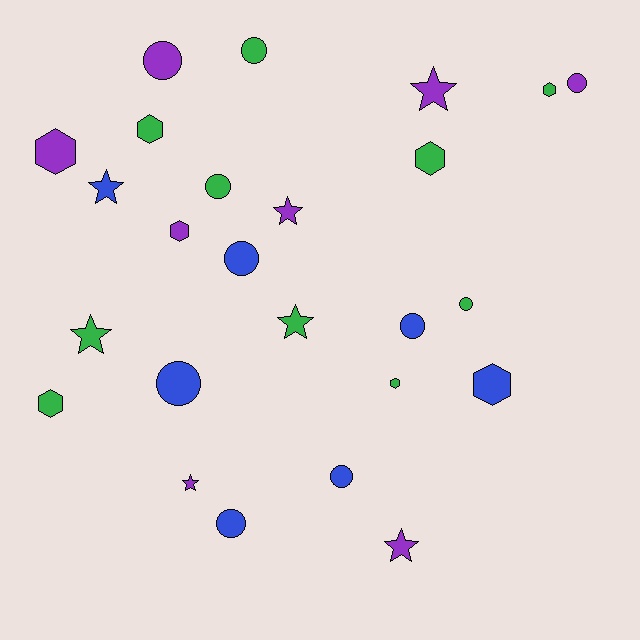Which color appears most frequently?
Green, with 10 objects.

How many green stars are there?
There are 2 green stars.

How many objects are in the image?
There are 25 objects.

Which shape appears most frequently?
Circle, with 10 objects.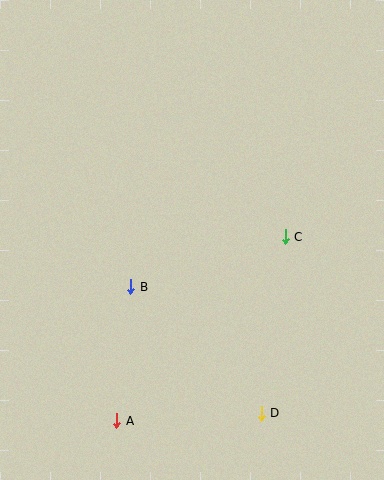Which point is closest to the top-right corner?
Point C is closest to the top-right corner.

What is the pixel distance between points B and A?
The distance between B and A is 135 pixels.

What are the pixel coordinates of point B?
Point B is at (131, 287).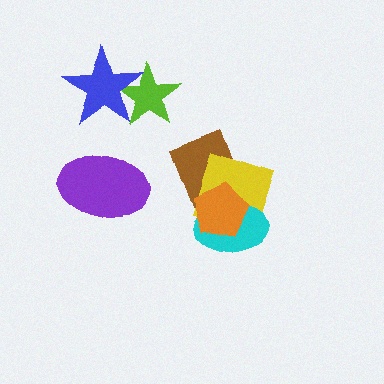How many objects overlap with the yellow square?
3 objects overlap with the yellow square.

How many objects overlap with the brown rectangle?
3 objects overlap with the brown rectangle.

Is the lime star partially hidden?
Yes, it is partially covered by another shape.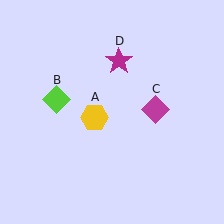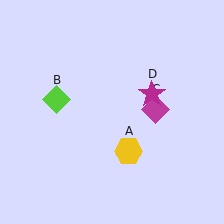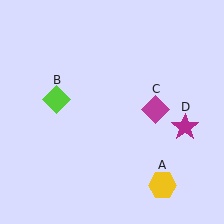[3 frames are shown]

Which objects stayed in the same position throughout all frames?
Lime diamond (object B) and magenta diamond (object C) remained stationary.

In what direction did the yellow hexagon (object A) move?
The yellow hexagon (object A) moved down and to the right.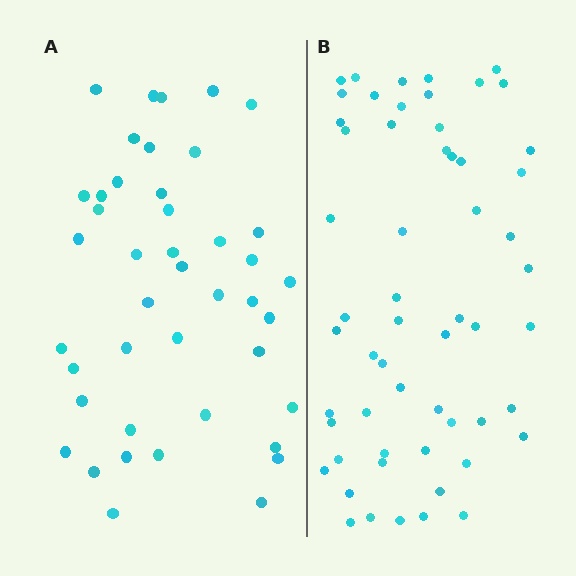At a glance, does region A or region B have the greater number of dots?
Region B (the right region) has more dots.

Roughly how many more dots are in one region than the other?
Region B has approximately 15 more dots than region A.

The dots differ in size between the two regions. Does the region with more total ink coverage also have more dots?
No. Region A has more total ink coverage because its dots are larger, but region B actually contains more individual dots. Total area can be misleading — the number of items is what matters here.